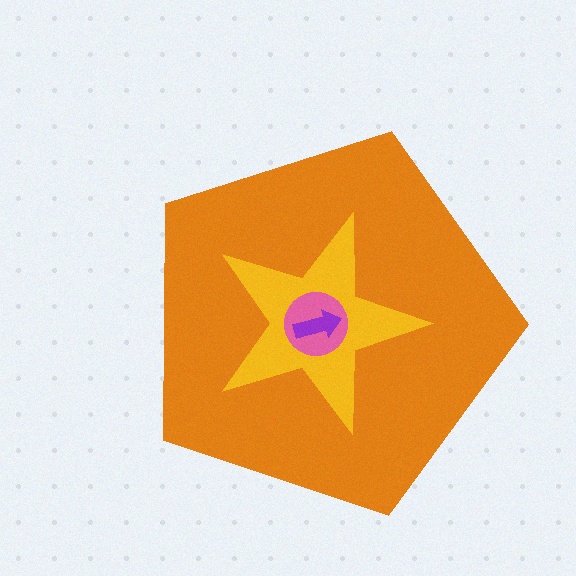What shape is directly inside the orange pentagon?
The yellow star.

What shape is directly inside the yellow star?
The pink circle.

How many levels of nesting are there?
4.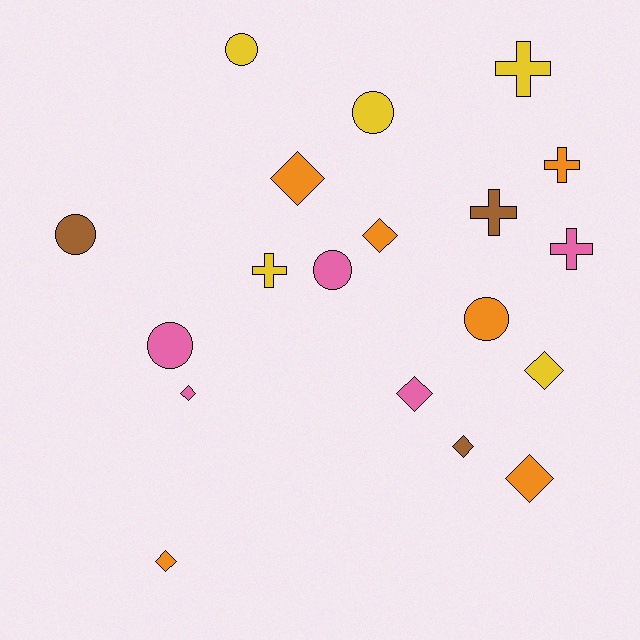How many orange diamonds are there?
There are 4 orange diamonds.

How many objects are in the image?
There are 19 objects.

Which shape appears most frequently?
Diamond, with 8 objects.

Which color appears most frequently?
Orange, with 6 objects.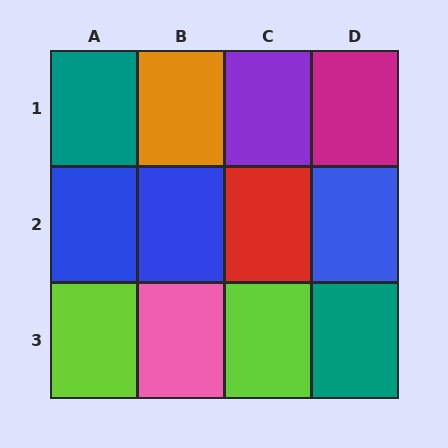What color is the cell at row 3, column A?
Lime.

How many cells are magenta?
1 cell is magenta.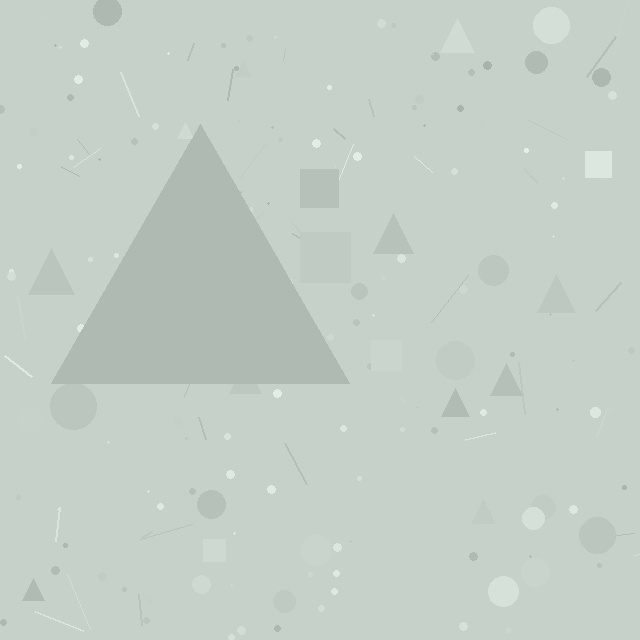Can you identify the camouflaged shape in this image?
The camouflaged shape is a triangle.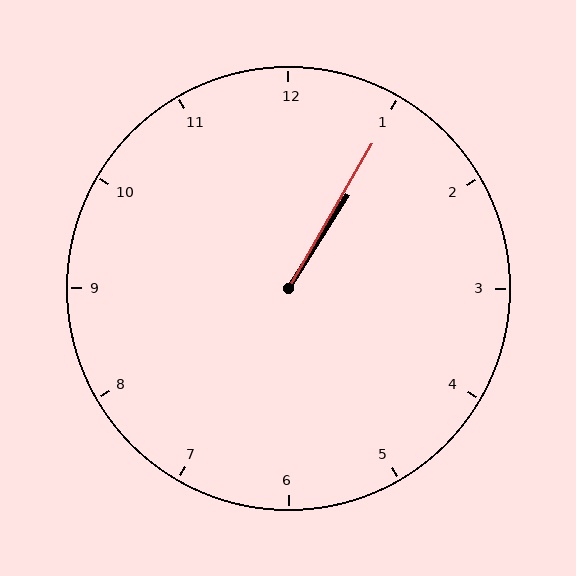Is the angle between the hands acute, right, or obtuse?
It is acute.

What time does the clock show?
1:05.